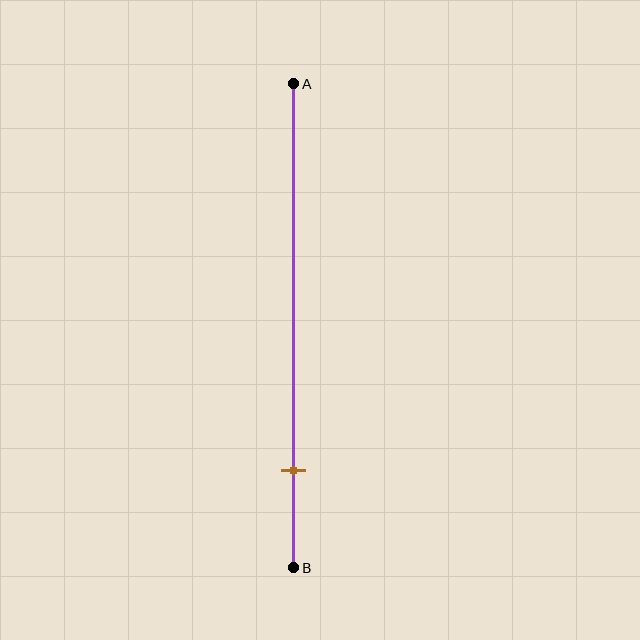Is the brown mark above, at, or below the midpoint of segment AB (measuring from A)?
The brown mark is below the midpoint of segment AB.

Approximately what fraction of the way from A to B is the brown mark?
The brown mark is approximately 80% of the way from A to B.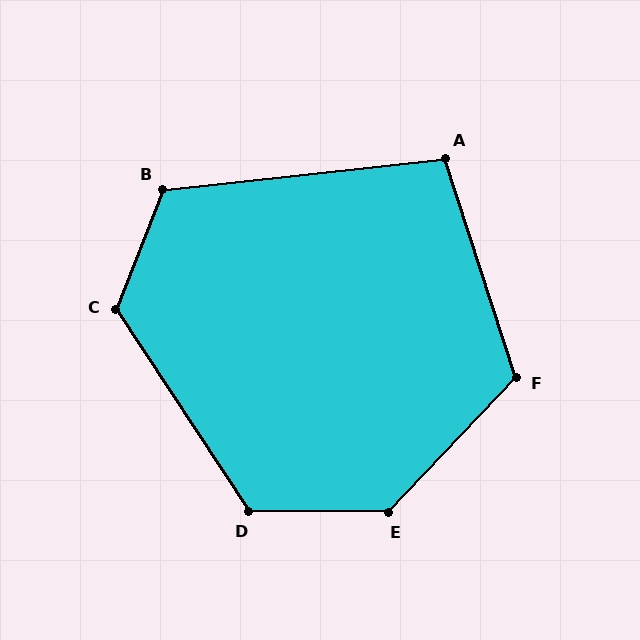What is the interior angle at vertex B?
Approximately 118 degrees (obtuse).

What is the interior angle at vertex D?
Approximately 124 degrees (obtuse).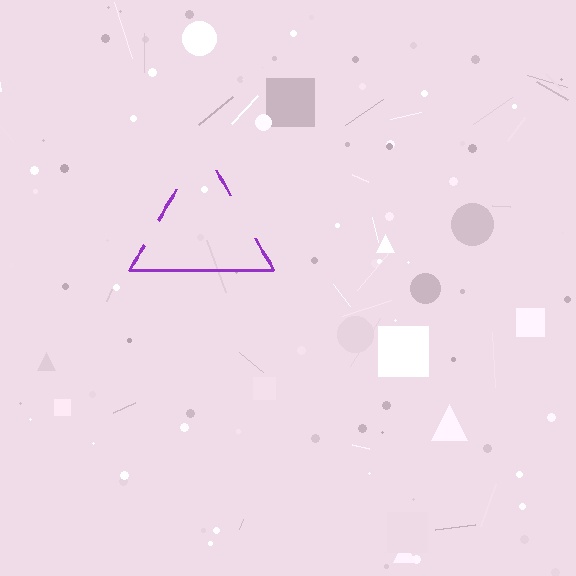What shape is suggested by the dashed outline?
The dashed outline suggests a triangle.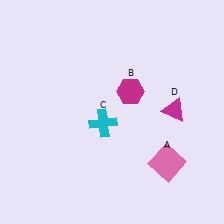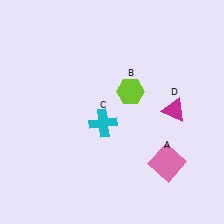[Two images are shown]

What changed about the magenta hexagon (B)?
In Image 1, B is magenta. In Image 2, it changed to lime.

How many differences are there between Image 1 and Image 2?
There is 1 difference between the two images.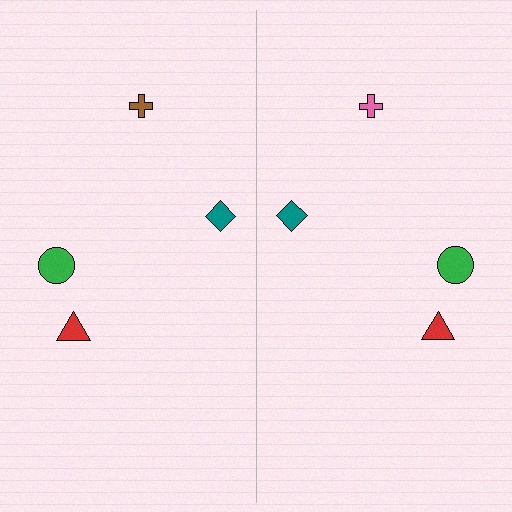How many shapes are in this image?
There are 8 shapes in this image.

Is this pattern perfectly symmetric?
No, the pattern is not perfectly symmetric. The pink cross on the right side breaks the symmetry — its mirror counterpart is brown.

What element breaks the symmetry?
The pink cross on the right side breaks the symmetry — its mirror counterpart is brown.